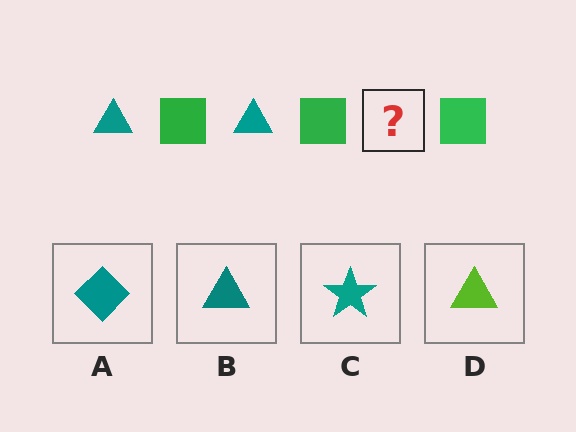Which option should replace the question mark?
Option B.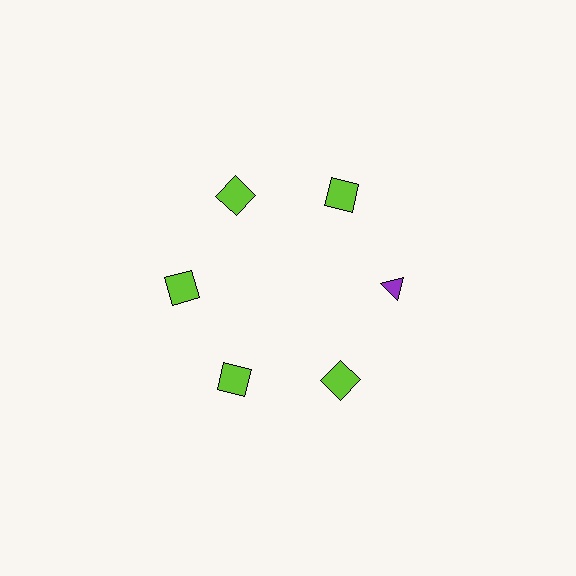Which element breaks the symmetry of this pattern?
The purple triangle at roughly the 3 o'clock position breaks the symmetry. All other shapes are lime squares.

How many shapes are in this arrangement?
There are 6 shapes arranged in a ring pattern.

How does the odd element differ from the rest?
It differs in both color (purple instead of lime) and shape (triangle instead of square).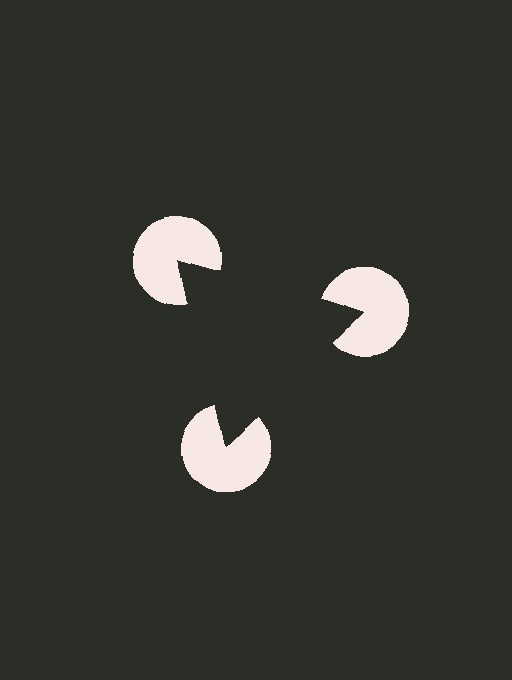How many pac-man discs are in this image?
There are 3 — one at each vertex of the illusory triangle.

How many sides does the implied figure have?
3 sides.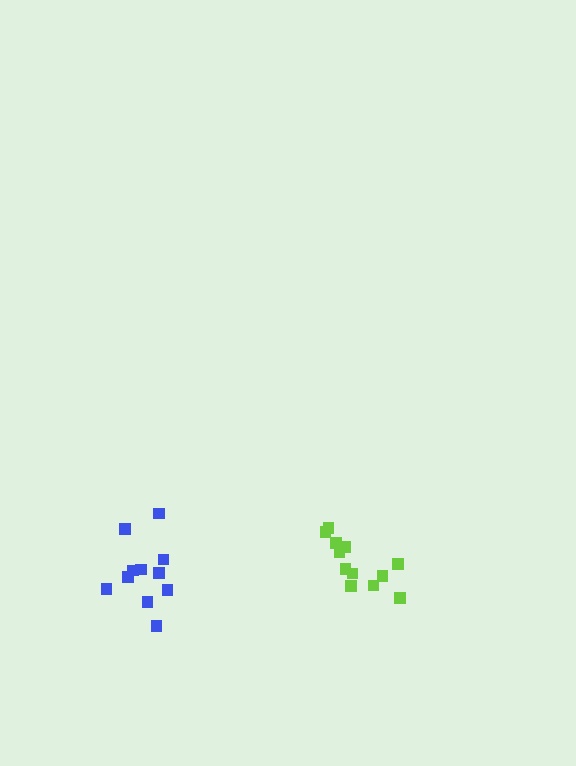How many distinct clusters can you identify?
There are 2 distinct clusters.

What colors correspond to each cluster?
The clusters are colored: lime, blue.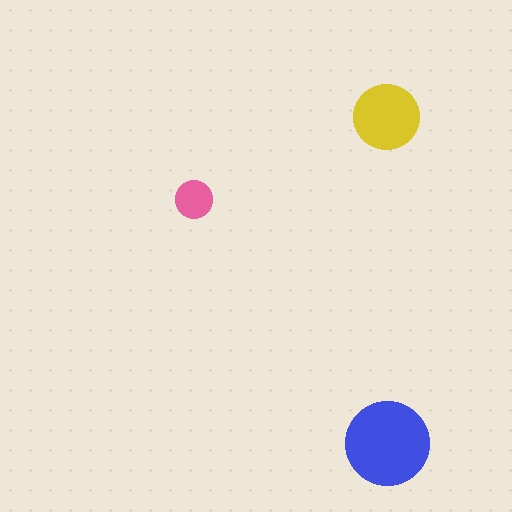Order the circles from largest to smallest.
the blue one, the yellow one, the pink one.